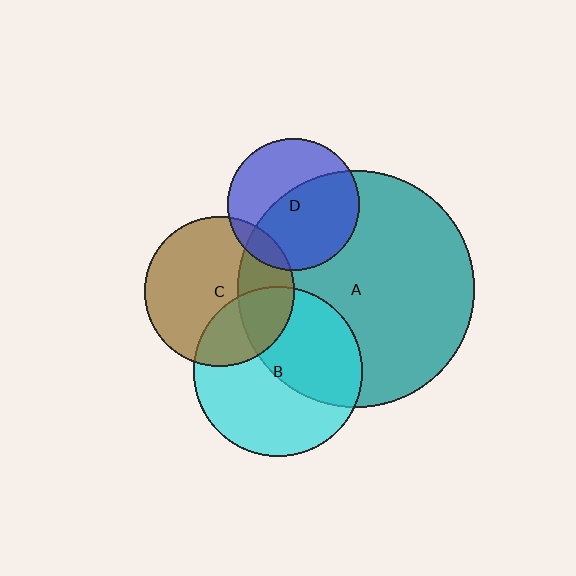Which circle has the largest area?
Circle A (teal).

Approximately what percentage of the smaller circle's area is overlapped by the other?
Approximately 10%.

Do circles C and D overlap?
Yes.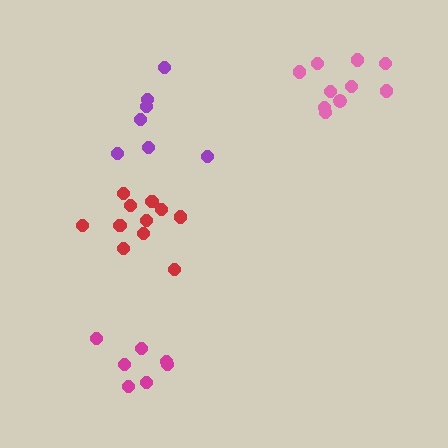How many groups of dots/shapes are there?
There are 4 groups.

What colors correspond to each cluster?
The clusters are colored: red, purple, pink, magenta.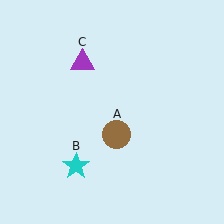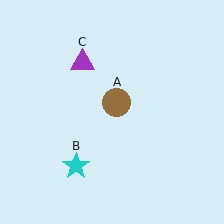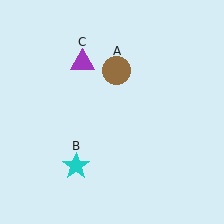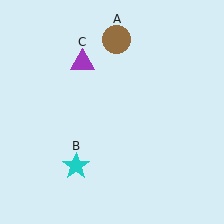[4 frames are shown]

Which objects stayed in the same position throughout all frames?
Cyan star (object B) and purple triangle (object C) remained stationary.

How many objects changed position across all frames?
1 object changed position: brown circle (object A).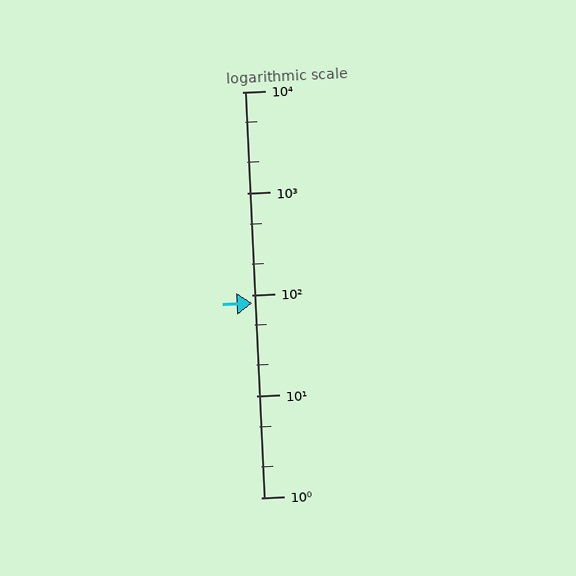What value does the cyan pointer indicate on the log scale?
The pointer indicates approximately 83.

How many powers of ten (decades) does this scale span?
The scale spans 4 decades, from 1 to 10000.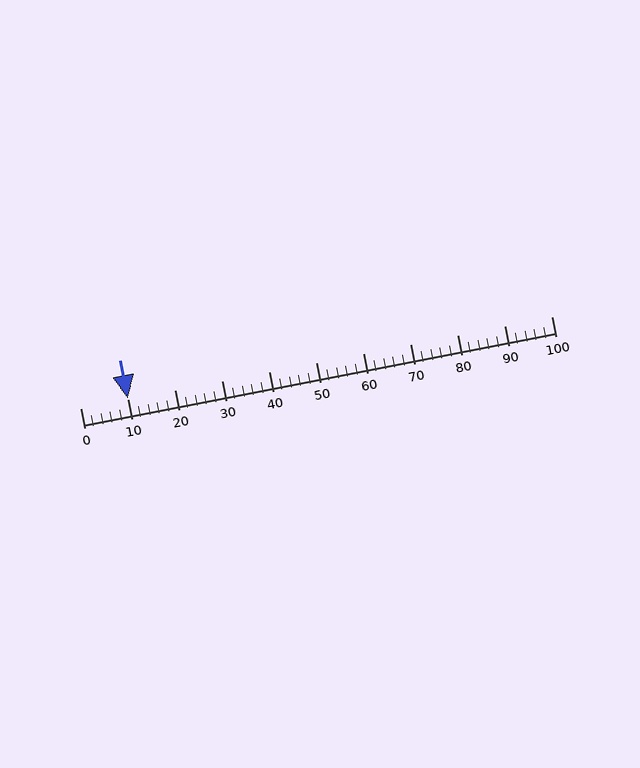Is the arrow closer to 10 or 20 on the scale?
The arrow is closer to 10.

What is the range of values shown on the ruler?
The ruler shows values from 0 to 100.